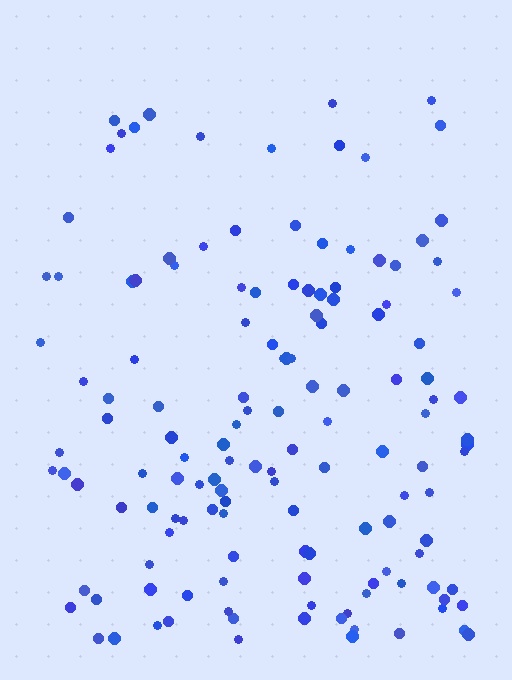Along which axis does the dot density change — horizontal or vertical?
Vertical.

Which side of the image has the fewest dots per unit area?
The top.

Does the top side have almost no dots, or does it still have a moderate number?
Still a moderate number, just noticeably fewer than the bottom.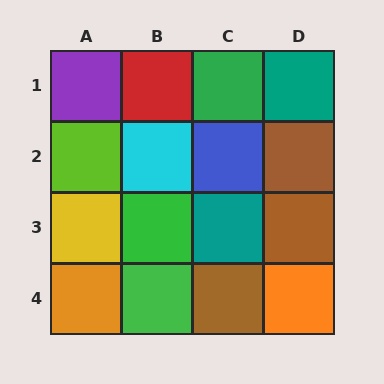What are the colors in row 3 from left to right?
Yellow, green, teal, brown.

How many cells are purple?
1 cell is purple.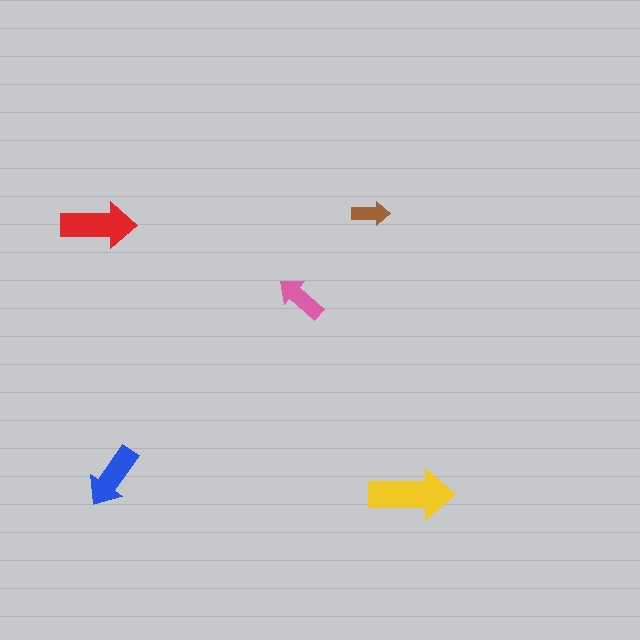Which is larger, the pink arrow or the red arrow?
The red one.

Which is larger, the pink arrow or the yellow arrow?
The yellow one.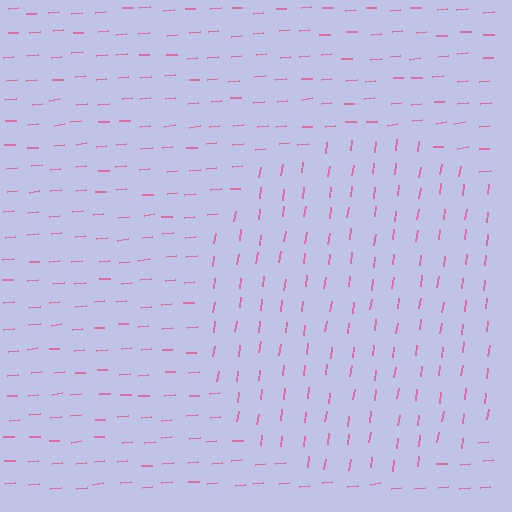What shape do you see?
I see a circle.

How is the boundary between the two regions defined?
The boundary is defined purely by a change in line orientation (approximately 78 degrees difference). All lines are the same color and thickness.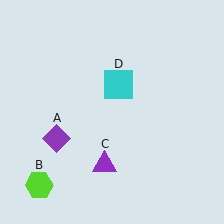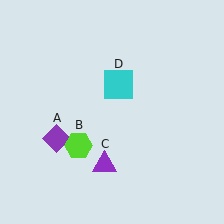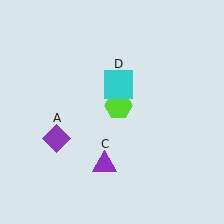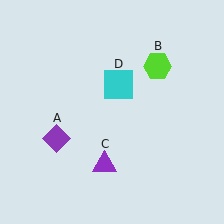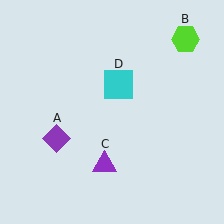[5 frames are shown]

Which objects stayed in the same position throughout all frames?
Purple diamond (object A) and purple triangle (object C) and cyan square (object D) remained stationary.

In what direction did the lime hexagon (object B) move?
The lime hexagon (object B) moved up and to the right.